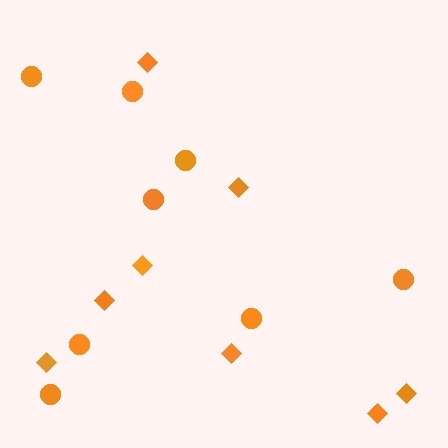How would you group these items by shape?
There are 2 groups: one group of diamonds (8) and one group of circles (8).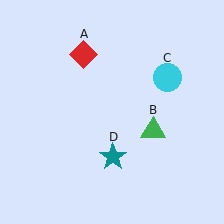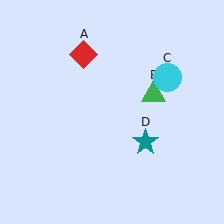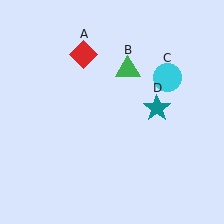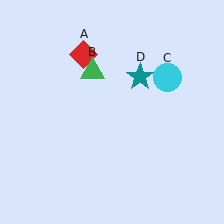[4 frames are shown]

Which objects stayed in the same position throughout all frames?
Red diamond (object A) and cyan circle (object C) remained stationary.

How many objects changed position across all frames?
2 objects changed position: green triangle (object B), teal star (object D).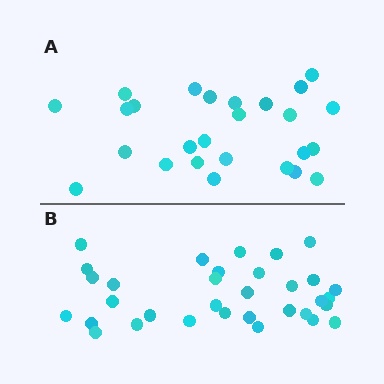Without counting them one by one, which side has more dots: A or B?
Region B (the bottom region) has more dots.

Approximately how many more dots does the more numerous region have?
Region B has roughly 8 or so more dots than region A.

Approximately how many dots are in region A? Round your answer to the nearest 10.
About 30 dots. (The exact count is 26, which rounds to 30.)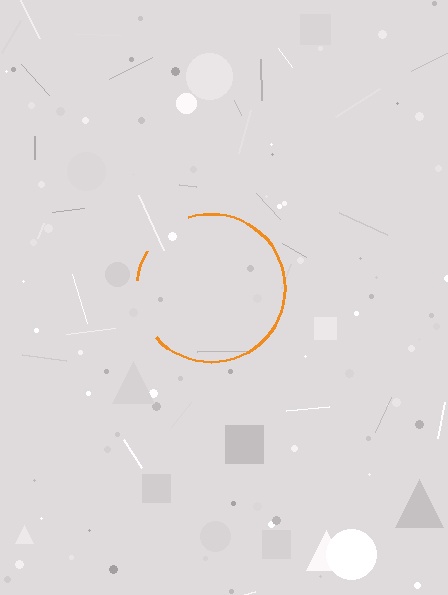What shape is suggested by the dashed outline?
The dashed outline suggests a circle.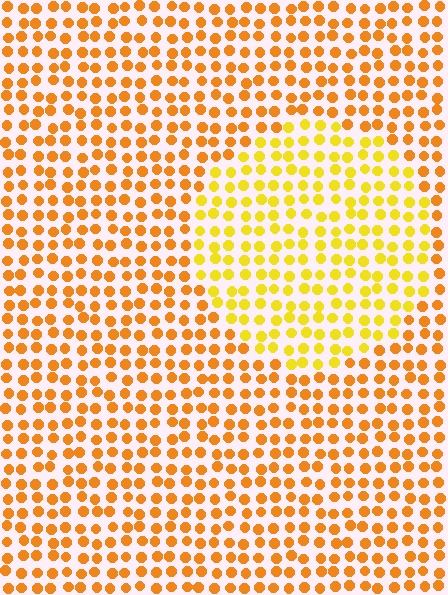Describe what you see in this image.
The image is filled with small orange elements in a uniform arrangement. A circle-shaped region is visible where the elements are tinted to a slightly different hue, forming a subtle color boundary.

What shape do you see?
I see a circle.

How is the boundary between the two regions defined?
The boundary is defined purely by a slight shift in hue (about 25 degrees). Spacing, size, and orientation are identical on both sides.